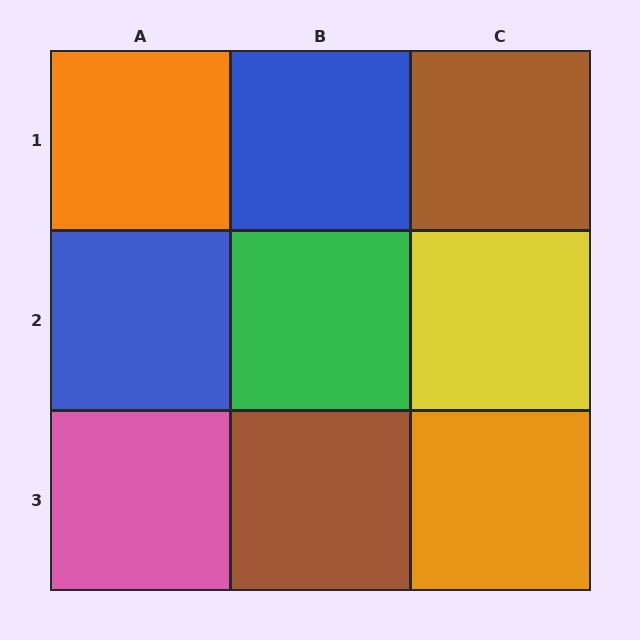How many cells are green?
1 cell is green.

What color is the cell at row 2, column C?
Yellow.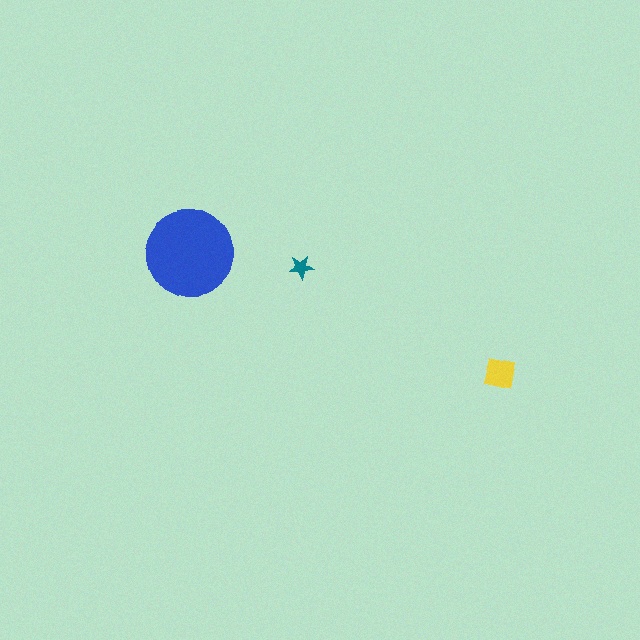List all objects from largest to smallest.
The blue circle, the yellow square, the teal star.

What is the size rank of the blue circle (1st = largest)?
1st.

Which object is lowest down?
The yellow square is bottommost.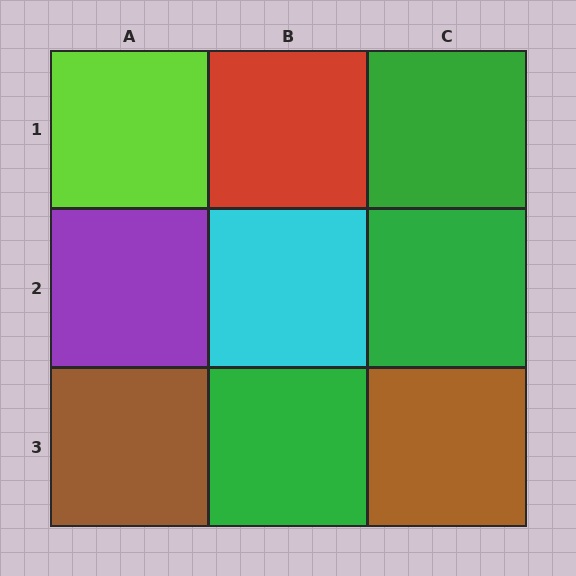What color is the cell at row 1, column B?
Red.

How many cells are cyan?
1 cell is cyan.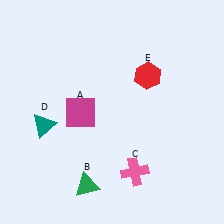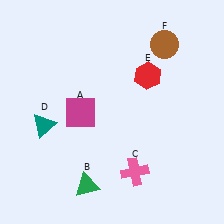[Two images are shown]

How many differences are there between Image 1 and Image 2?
There is 1 difference between the two images.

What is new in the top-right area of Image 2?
A brown circle (F) was added in the top-right area of Image 2.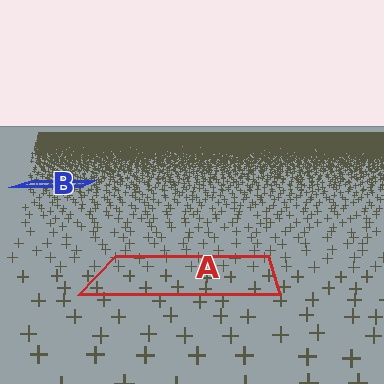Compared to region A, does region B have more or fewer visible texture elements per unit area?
Region B has more texture elements per unit area — they are packed more densely because it is farther away.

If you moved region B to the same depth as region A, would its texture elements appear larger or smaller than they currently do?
They would appear larger. At a closer depth, the same texture elements are projected at a bigger on-screen size.